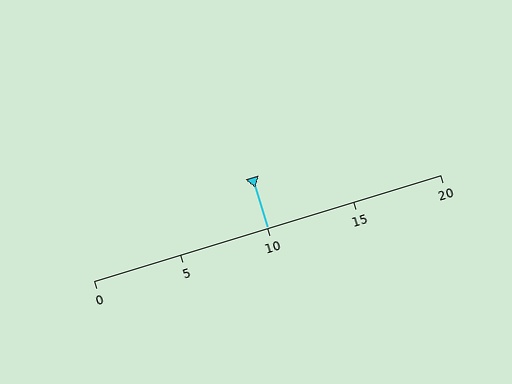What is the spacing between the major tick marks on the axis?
The major ticks are spaced 5 apart.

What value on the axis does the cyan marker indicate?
The marker indicates approximately 10.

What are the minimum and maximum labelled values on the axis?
The axis runs from 0 to 20.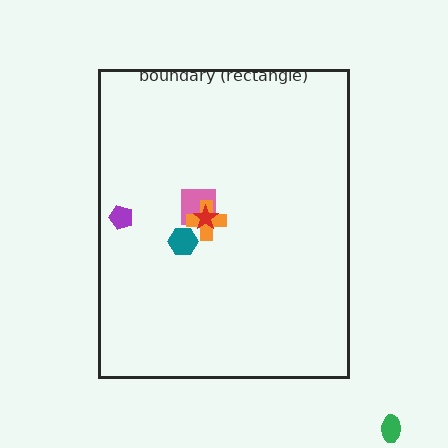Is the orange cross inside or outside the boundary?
Inside.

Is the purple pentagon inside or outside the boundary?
Inside.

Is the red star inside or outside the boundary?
Inside.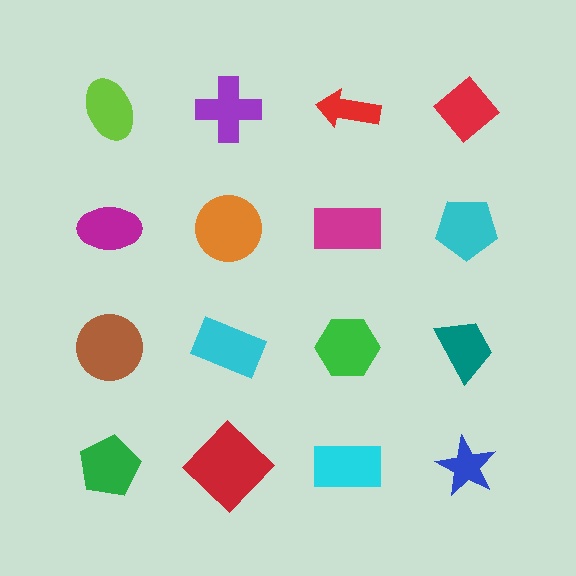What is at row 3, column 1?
A brown circle.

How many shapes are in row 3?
4 shapes.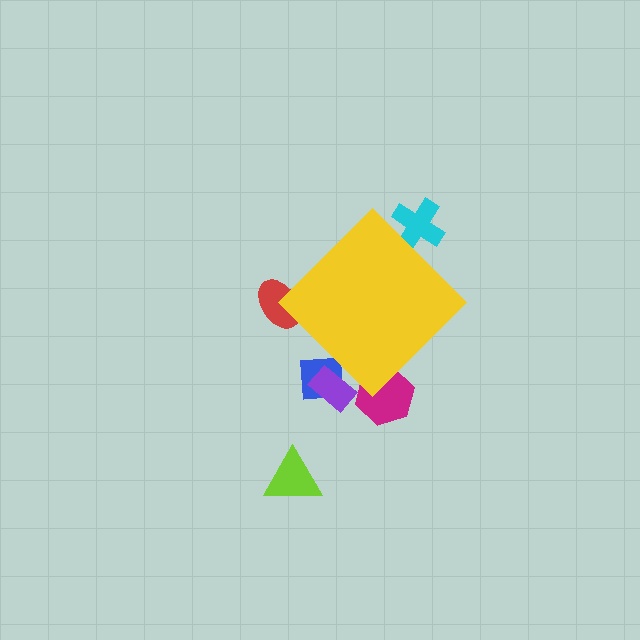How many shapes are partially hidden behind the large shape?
5 shapes are partially hidden.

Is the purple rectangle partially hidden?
Yes, the purple rectangle is partially hidden behind the yellow diamond.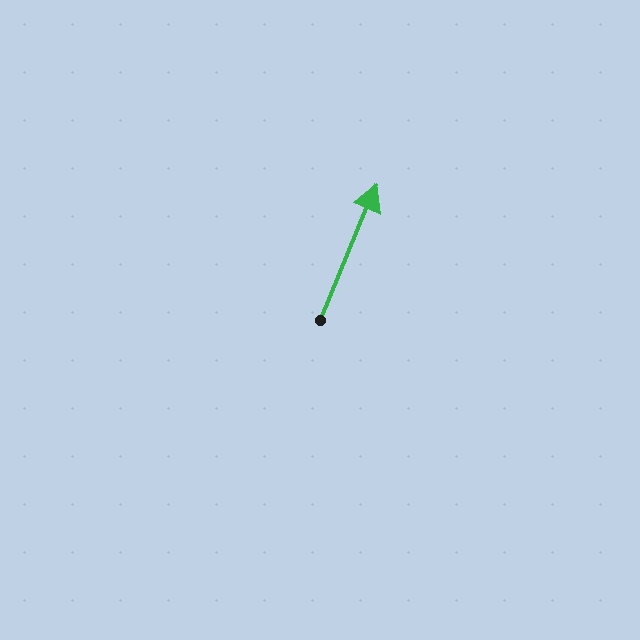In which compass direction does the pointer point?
Northeast.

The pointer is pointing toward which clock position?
Roughly 1 o'clock.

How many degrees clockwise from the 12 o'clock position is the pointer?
Approximately 23 degrees.